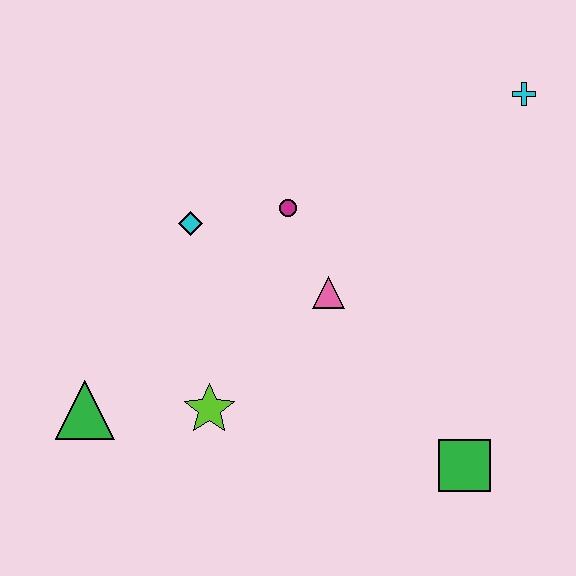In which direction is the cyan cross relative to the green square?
The cyan cross is above the green square.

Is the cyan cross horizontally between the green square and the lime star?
No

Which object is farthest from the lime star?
The cyan cross is farthest from the lime star.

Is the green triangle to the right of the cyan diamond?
No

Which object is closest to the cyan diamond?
The magenta circle is closest to the cyan diamond.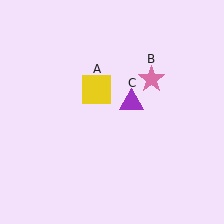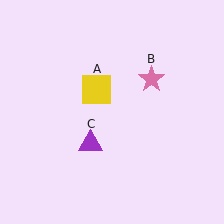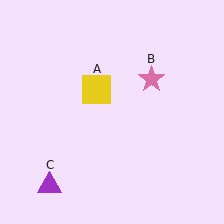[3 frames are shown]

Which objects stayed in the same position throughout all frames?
Yellow square (object A) and pink star (object B) remained stationary.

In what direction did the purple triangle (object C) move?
The purple triangle (object C) moved down and to the left.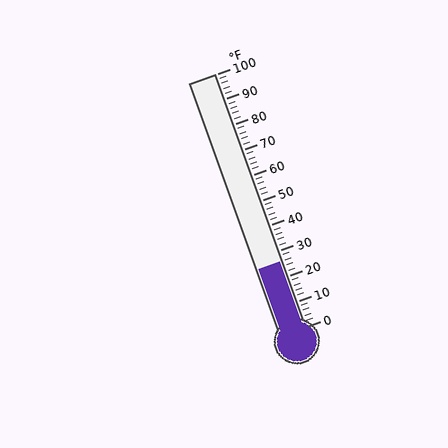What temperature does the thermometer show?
The thermometer shows approximately 26°F.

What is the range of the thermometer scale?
The thermometer scale ranges from 0°F to 100°F.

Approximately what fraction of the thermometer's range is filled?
The thermometer is filled to approximately 25% of its range.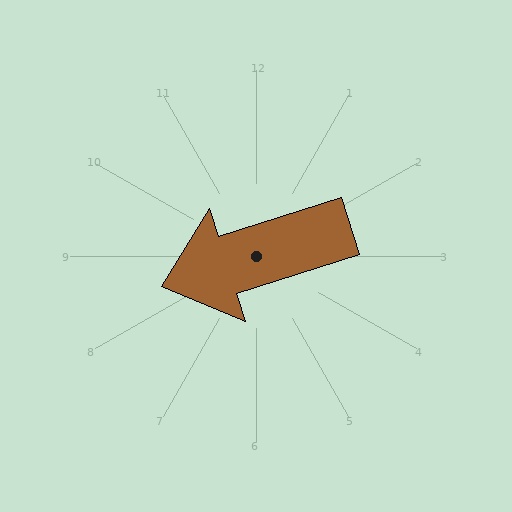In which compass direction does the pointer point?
West.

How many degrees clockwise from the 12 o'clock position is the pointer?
Approximately 252 degrees.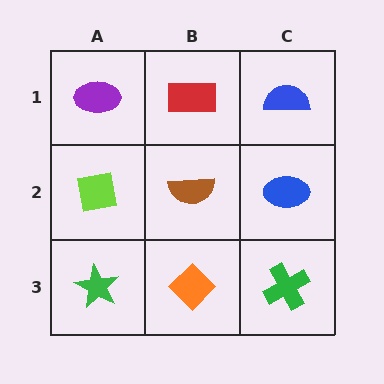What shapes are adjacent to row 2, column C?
A blue semicircle (row 1, column C), a green cross (row 3, column C), a brown semicircle (row 2, column B).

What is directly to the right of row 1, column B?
A blue semicircle.